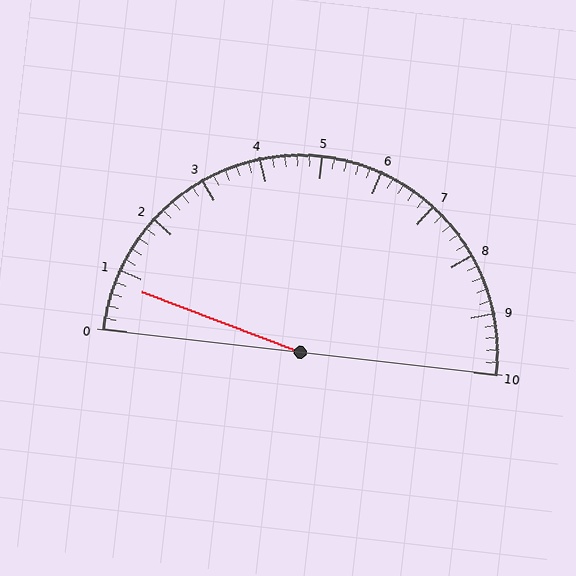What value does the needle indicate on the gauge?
The needle indicates approximately 0.8.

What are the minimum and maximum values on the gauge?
The gauge ranges from 0 to 10.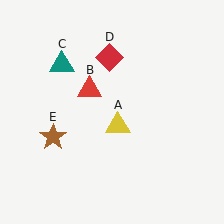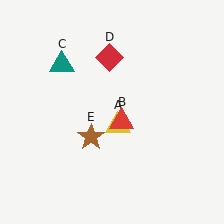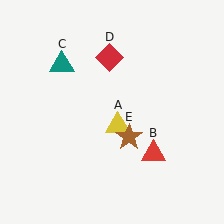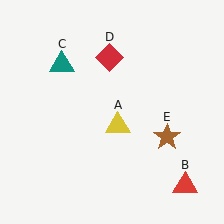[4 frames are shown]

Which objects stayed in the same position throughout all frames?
Yellow triangle (object A) and teal triangle (object C) and red diamond (object D) remained stationary.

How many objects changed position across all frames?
2 objects changed position: red triangle (object B), brown star (object E).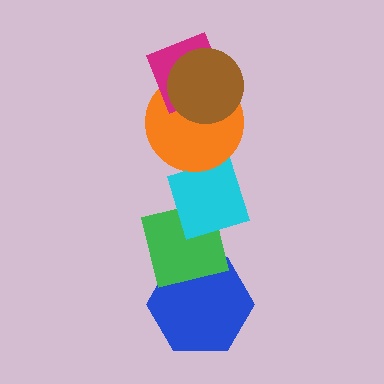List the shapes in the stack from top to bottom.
From top to bottom: the brown circle, the magenta diamond, the orange circle, the cyan diamond, the green square, the blue hexagon.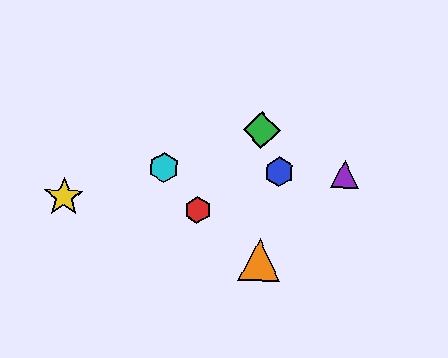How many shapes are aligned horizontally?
3 shapes (the blue hexagon, the purple triangle, the cyan hexagon) are aligned horizontally.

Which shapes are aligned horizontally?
The blue hexagon, the purple triangle, the cyan hexagon are aligned horizontally.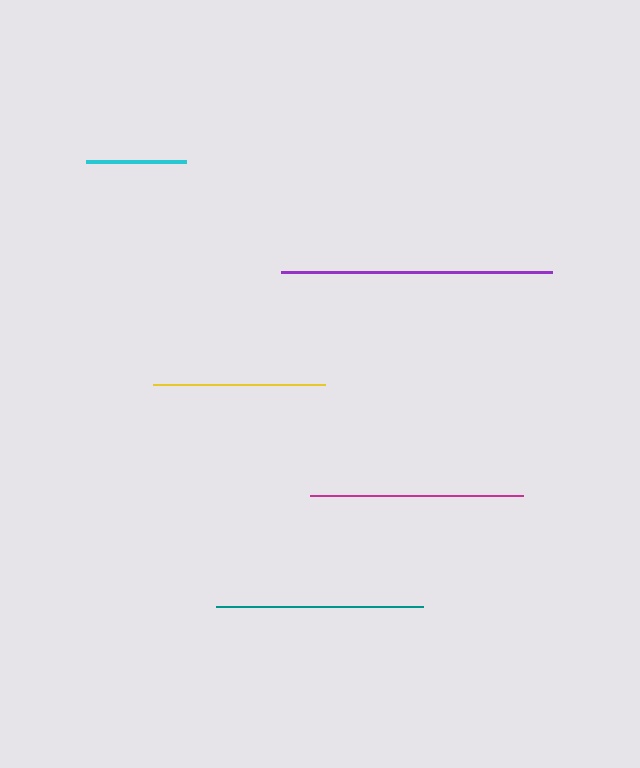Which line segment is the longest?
The purple line is the longest at approximately 271 pixels.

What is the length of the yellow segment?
The yellow segment is approximately 172 pixels long.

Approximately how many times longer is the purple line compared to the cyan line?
The purple line is approximately 2.7 times the length of the cyan line.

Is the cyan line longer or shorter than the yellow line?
The yellow line is longer than the cyan line.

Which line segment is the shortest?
The cyan line is the shortest at approximately 99 pixels.